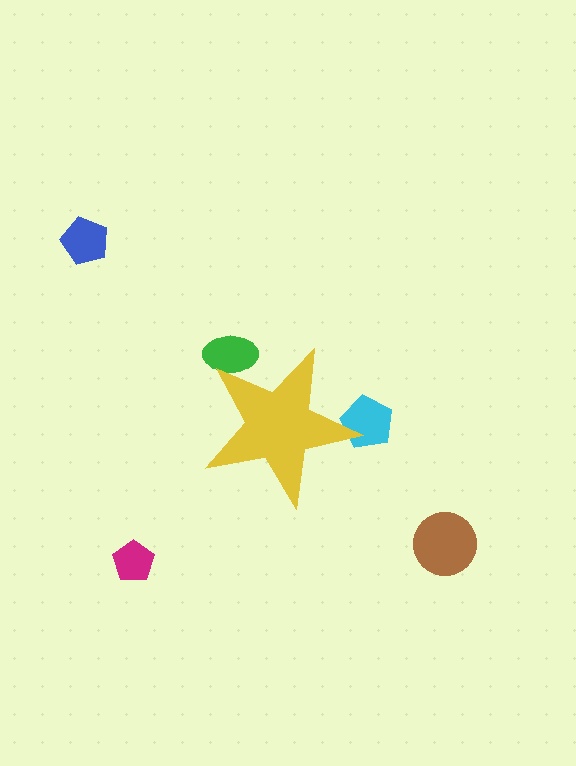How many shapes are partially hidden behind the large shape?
2 shapes are partially hidden.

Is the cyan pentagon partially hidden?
Yes, the cyan pentagon is partially hidden behind the yellow star.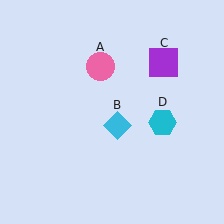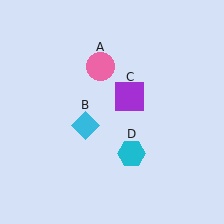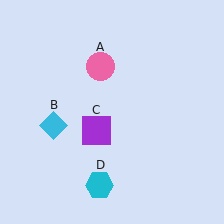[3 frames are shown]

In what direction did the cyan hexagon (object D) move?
The cyan hexagon (object D) moved down and to the left.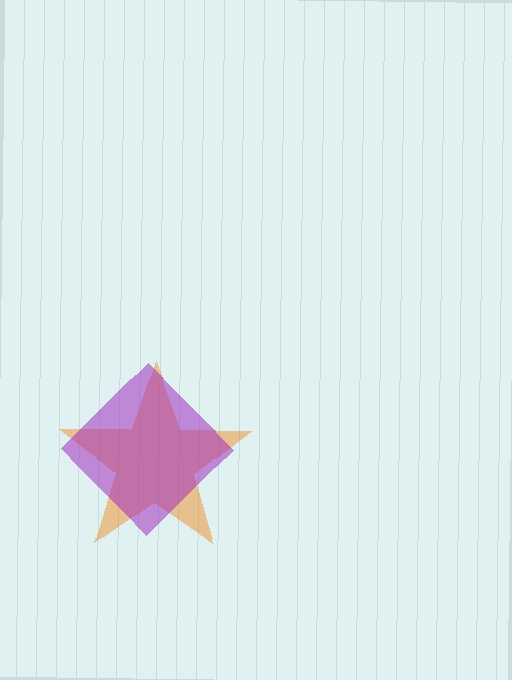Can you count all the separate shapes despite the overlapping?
Yes, there are 2 separate shapes.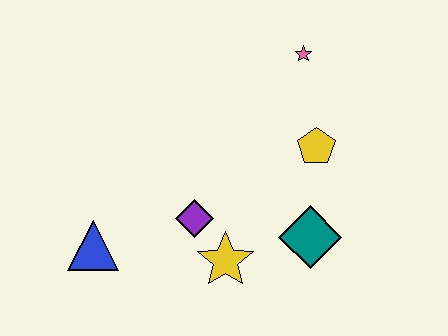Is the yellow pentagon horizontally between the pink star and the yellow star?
No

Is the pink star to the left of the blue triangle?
No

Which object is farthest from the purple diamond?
The pink star is farthest from the purple diamond.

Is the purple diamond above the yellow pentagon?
No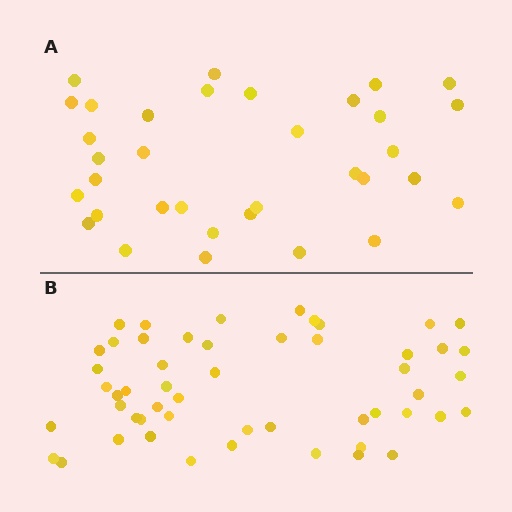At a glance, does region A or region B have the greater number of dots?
Region B (the bottom region) has more dots.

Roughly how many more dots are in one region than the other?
Region B has approximately 20 more dots than region A.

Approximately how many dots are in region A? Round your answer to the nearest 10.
About 30 dots. (The exact count is 34, which rounds to 30.)